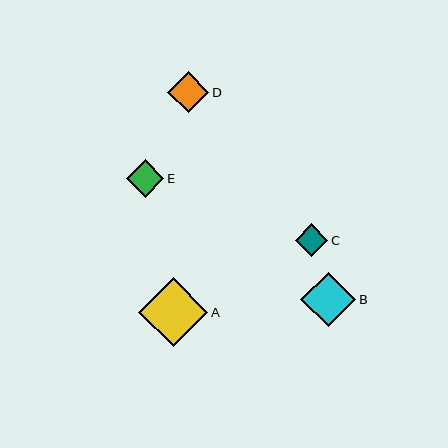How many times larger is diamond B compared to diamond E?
Diamond B is approximately 1.5 times the size of diamond E.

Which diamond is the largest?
Diamond A is the largest with a size of approximately 69 pixels.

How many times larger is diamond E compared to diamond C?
Diamond E is approximately 1.1 times the size of diamond C.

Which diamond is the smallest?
Diamond C is the smallest with a size of approximately 33 pixels.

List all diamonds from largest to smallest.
From largest to smallest: A, B, D, E, C.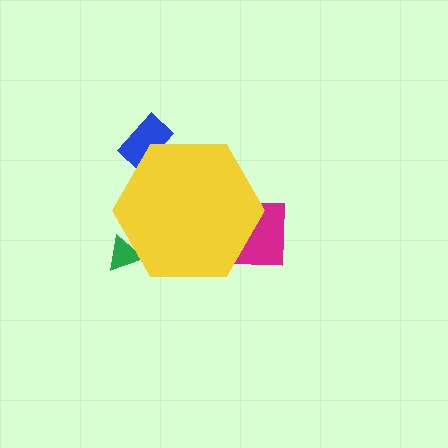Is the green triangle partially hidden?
Yes, the green triangle is partially hidden behind the yellow hexagon.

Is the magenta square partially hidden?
Yes, the magenta square is partially hidden behind the yellow hexagon.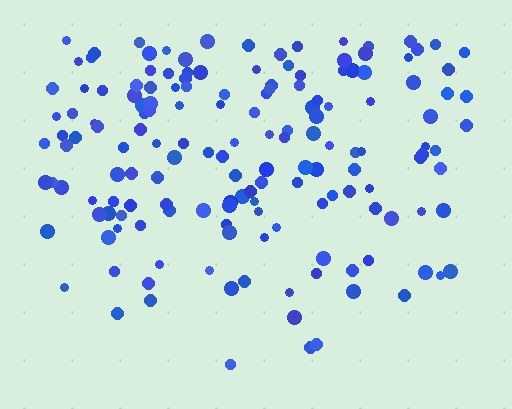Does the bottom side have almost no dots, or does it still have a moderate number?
Still a moderate number, just noticeably fewer than the top.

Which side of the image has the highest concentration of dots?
The top.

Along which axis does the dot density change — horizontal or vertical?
Vertical.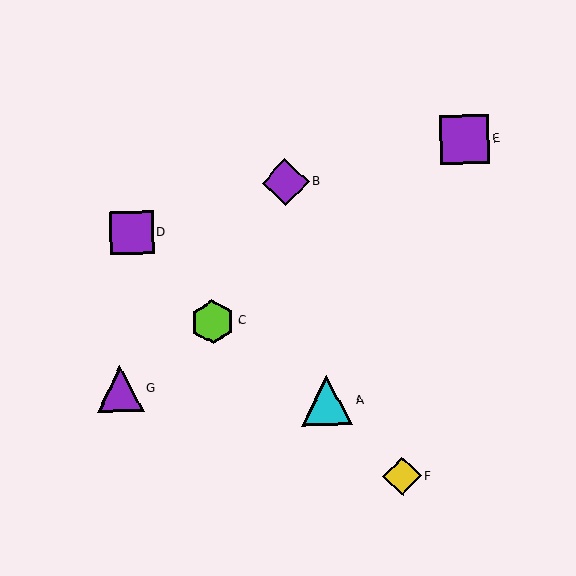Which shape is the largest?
The cyan triangle (labeled A) is the largest.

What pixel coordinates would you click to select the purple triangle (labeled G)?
Click at (120, 389) to select the purple triangle G.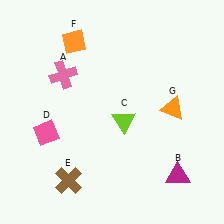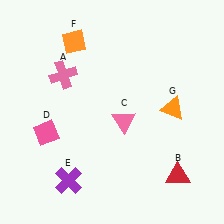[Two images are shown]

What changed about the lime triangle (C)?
In Image 1, C is lime. In Image 2, it changed to pink.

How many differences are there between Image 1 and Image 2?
There are 3 differences between the two images.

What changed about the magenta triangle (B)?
In Image 1, B is magenta. In Image 2, it changed to red.